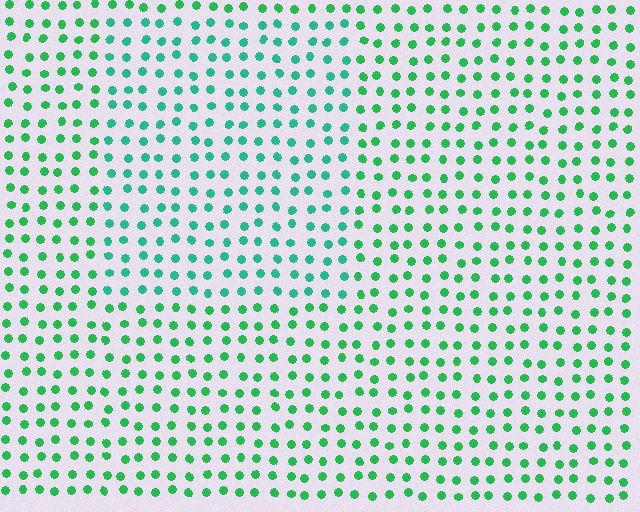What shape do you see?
I see a rectangle.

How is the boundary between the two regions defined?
The boundary is defined purely by a slight shift in hue (about 23 degrees). Spacing, size, and orientation are identical on both sides.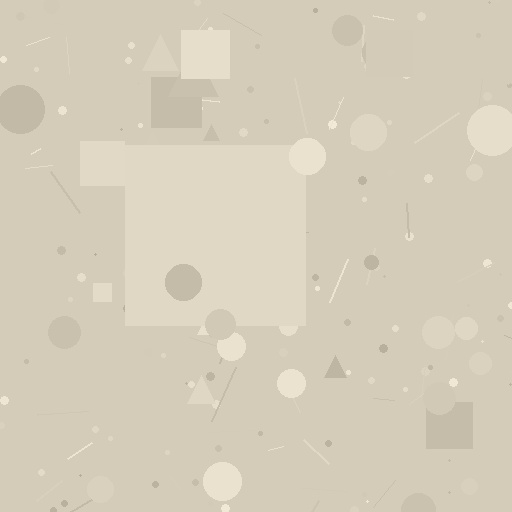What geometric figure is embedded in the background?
A square is embedded in the background.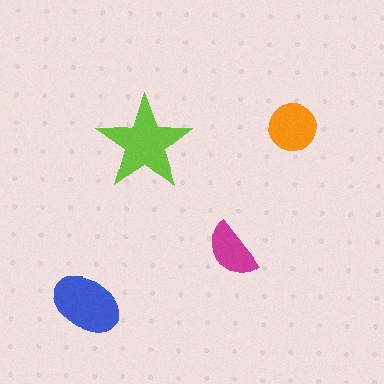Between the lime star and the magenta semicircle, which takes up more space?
The lime star.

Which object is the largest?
The lime star.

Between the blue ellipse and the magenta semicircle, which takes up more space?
The blue ellipse.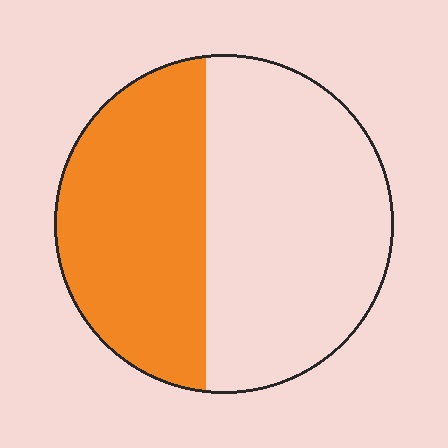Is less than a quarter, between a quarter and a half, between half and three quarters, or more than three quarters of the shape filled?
Between a quarter and a half.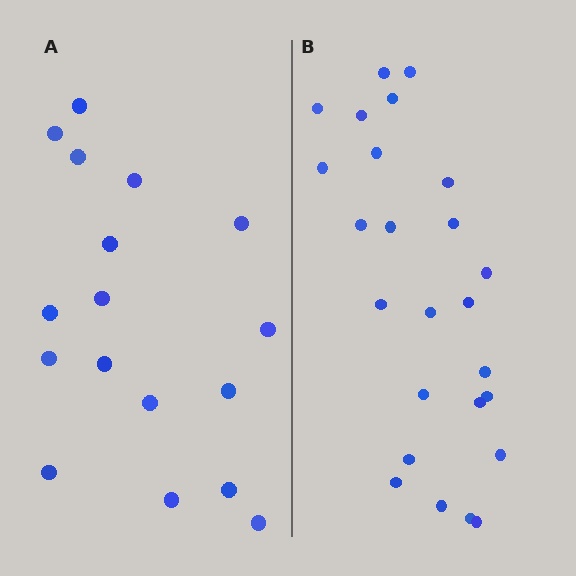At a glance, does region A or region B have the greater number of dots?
Region B (the right region) has more dots.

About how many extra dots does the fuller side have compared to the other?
Region B has roughly 8 or so more dots than region A.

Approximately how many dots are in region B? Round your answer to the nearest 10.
About 20 dots. (The exact count is 25, which rounds to 20.)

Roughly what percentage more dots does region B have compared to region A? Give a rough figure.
About 45% more.